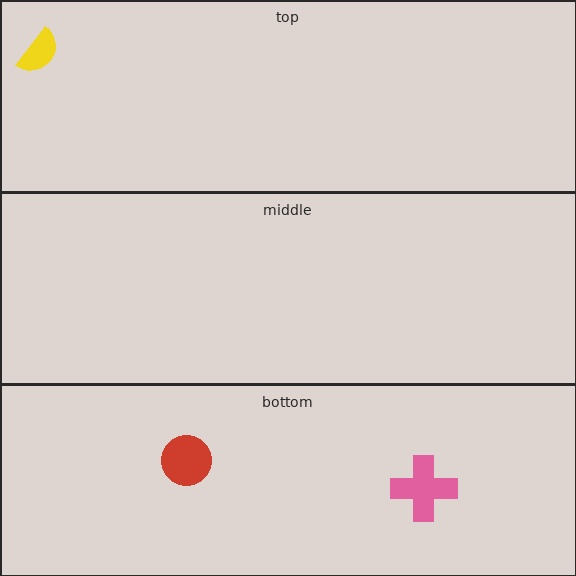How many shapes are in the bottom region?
2.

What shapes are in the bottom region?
The pink cross, the red circle.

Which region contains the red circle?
The bottom region.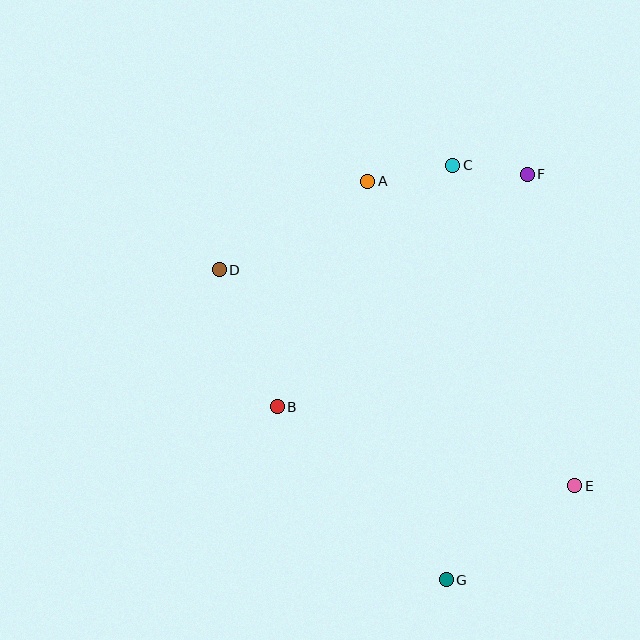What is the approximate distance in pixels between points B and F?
The distance between B and F is approximately 341 pixels.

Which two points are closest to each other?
Points C and F are closest to each other.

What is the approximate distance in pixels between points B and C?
The distance between B and C is approximately 299 pixels.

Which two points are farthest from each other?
Points D and E are farthest from each other.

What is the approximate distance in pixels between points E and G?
The distance between E and G is approximately 159 pixels.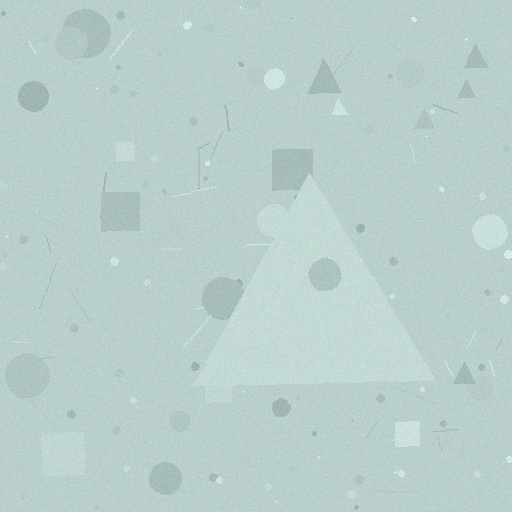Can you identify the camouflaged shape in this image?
The camouflaged shape is a triangle.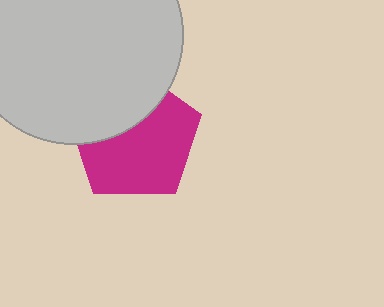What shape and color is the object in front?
The object in front is a light gray circle.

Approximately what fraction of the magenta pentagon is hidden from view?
Roughly 36% of the magenta pentagon is hidden behind the light gray circle.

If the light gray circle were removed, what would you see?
You would see the complete magenta pentagon.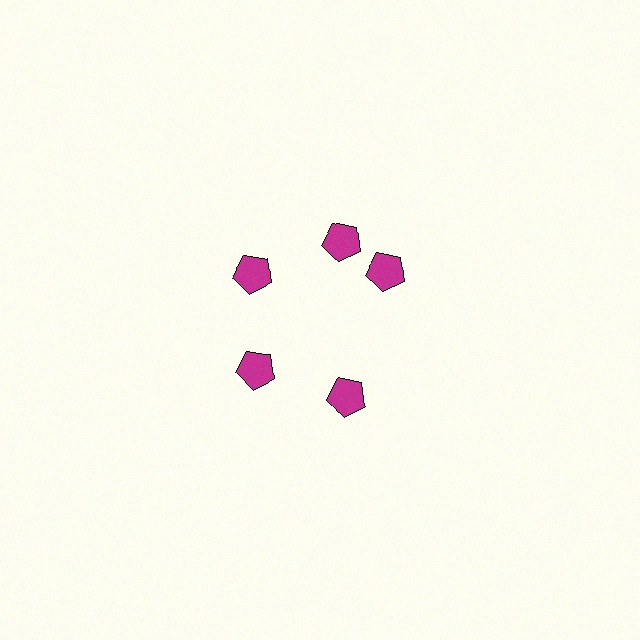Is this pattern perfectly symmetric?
No. The 5 magenta pentagons are arranged in a ring, but one element near the 3 o'clock position is rotated out of alignment along the ring, breaking the 5-fold rotational symmetry.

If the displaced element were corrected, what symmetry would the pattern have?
It would have 5-fold rotational symmetry — the pattern would map onto itself every 72 degrees.